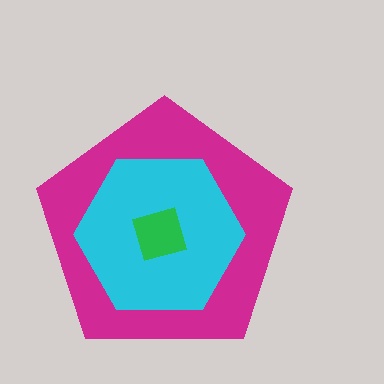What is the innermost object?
The green square.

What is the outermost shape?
The magenta pentagon.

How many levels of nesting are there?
3.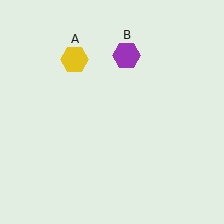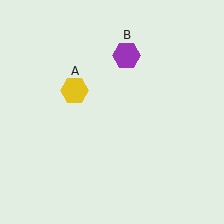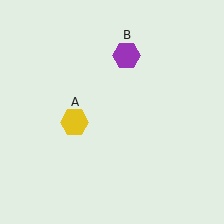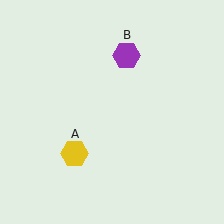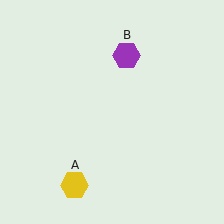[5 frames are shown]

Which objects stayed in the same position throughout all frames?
Purple hexagon (object B) remained stationary.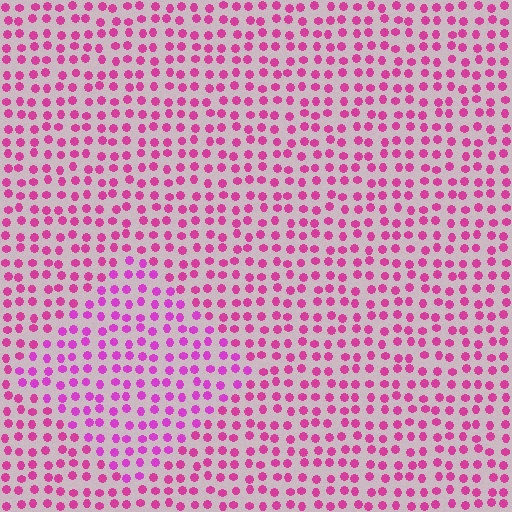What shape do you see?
I see a diamond.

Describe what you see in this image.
The image is filled with small magenta elements in a uniform arrangement. A diamond-shaped region is visible where the elements are tinted to a slightly different hue, forming a subtle color boundary.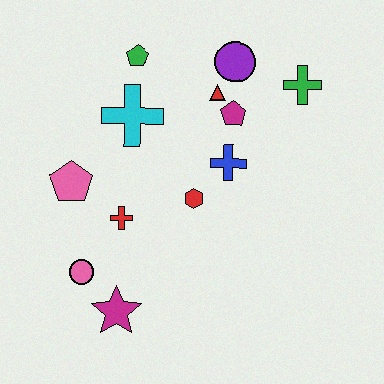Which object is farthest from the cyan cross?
The magenta star is farthest from the cyan cross.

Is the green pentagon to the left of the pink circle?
No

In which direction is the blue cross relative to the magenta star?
The blue cross is above the magenta star.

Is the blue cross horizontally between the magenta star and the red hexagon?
No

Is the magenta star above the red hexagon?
No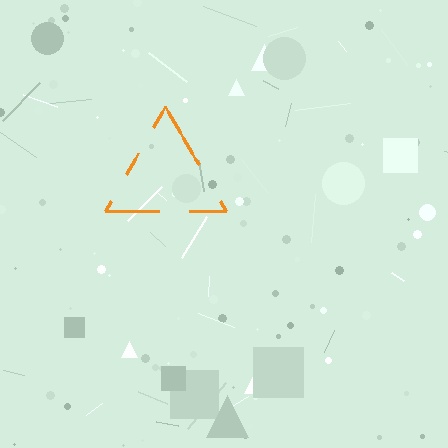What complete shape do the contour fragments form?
The contour fragments form a triangle.